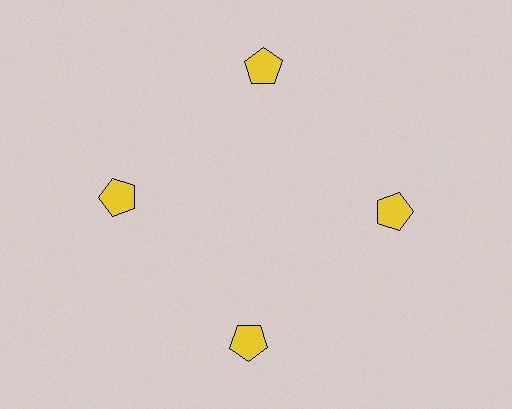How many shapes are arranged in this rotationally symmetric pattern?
There are 4 shapes, arranged in 4 groups of 1.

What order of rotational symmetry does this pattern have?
This pattern has 4-fold rotational symmetry.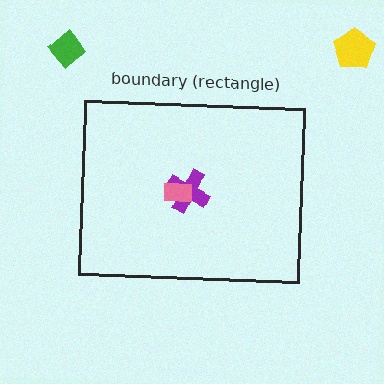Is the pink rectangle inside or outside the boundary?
Inside.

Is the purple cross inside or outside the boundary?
Inside.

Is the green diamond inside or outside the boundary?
Outside.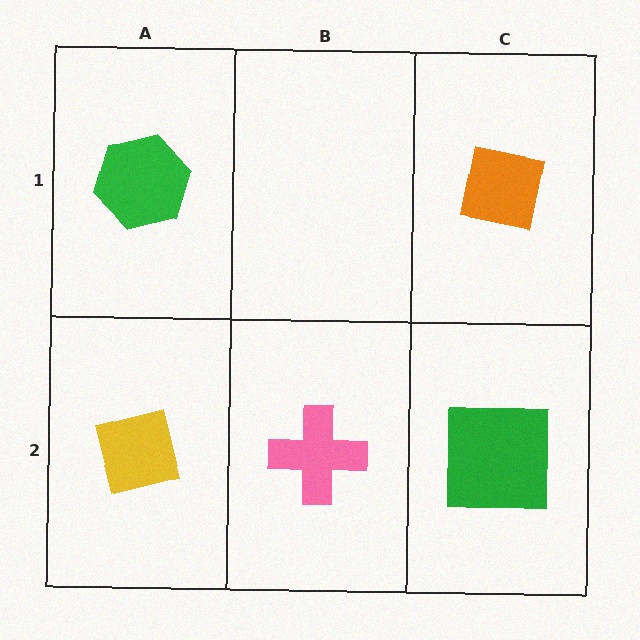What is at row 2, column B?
A pink cross.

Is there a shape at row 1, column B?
No, that cell is empty.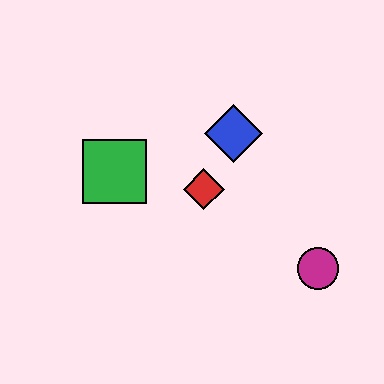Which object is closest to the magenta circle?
The red diamond is closest to the magenta circle.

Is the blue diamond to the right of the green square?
Yes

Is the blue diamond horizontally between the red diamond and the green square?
No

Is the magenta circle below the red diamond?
Yes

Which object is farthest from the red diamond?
The magenta circle is farthest from the red diamond.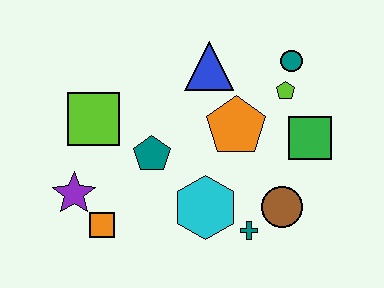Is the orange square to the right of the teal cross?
No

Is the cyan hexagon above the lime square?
No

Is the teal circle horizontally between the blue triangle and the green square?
Yes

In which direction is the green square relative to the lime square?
The green square is to the right of the lime square.